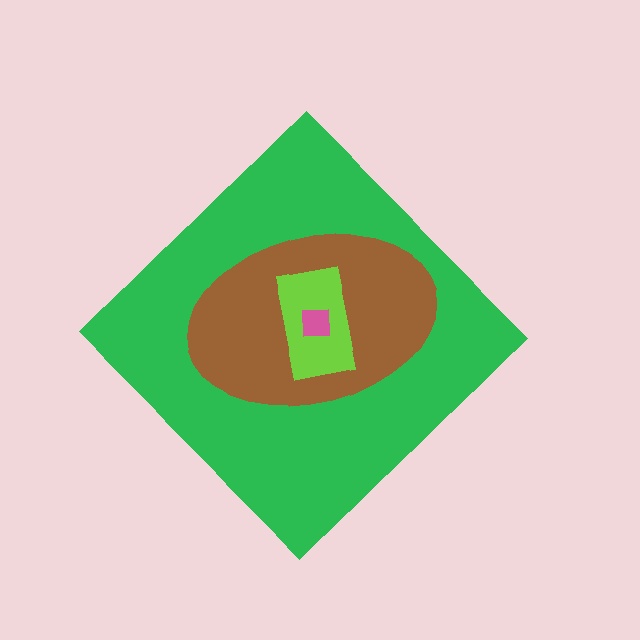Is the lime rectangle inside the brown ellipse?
Yes.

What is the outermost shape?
The green diamond.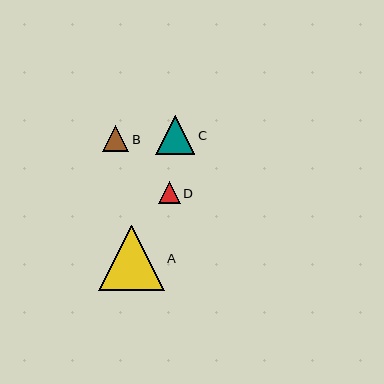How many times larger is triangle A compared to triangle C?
Triangle A is approximately 1.7 times the size of triangle C.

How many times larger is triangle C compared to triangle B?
Triangle C is approximately 1.5 times the size of triangle B.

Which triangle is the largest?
Triangle A is the largest with a size of approximately 66 pixels.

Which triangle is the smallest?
Triangle D is the smallest with a size of approximately 22 pixels.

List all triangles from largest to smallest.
From largest to smallest: A, C, B, D.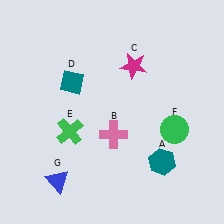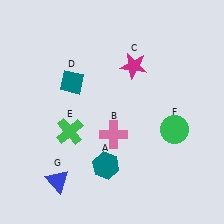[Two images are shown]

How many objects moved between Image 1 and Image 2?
1 object moved between the two images.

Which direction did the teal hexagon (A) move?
The teal hexagon (A) moved left.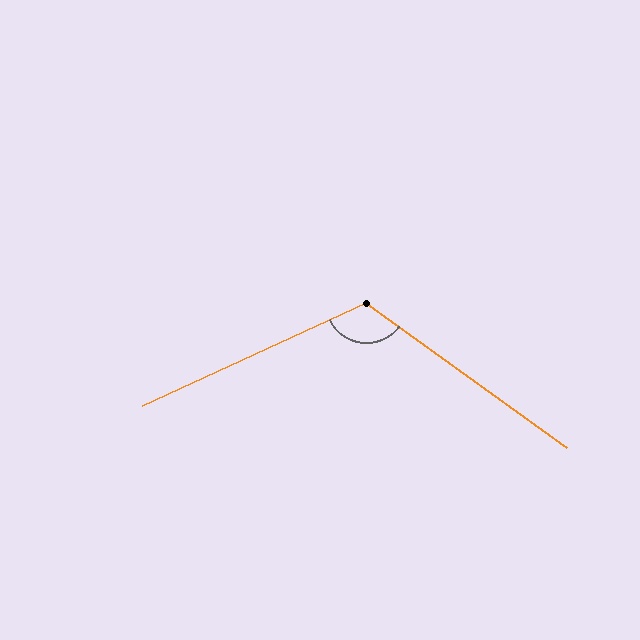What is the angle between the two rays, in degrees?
Approximately 119 degrees.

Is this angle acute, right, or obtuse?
It is obtuse.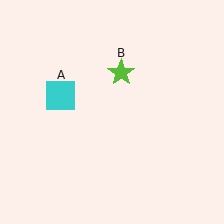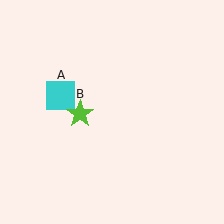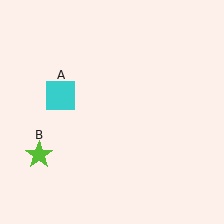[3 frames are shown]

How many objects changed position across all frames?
1 object changed position: lime star (object B).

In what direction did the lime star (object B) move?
The lime star (object B) moved down and to the left.